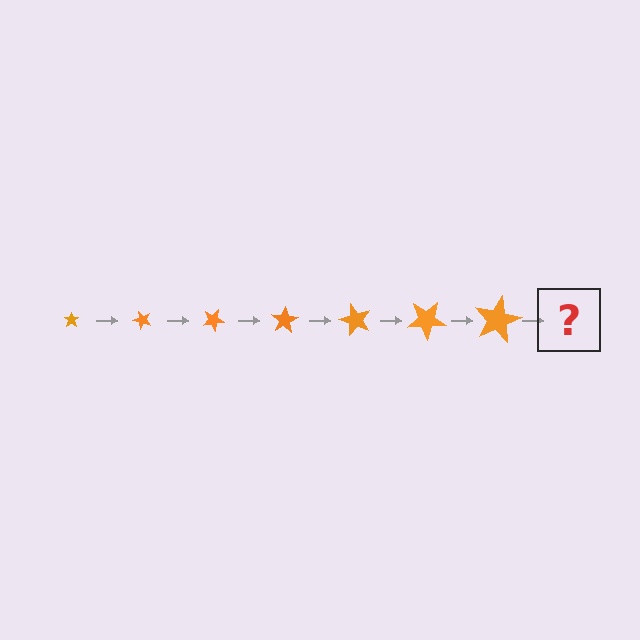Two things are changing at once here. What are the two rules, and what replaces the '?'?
The two rules are that the star grows larger each step and it rotates 50 degrees each step. The '?' should be a star, larger than the previous one and rotated 350 degrees from the start.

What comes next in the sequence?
The next element should be a star, larger than the previous one and rotated 350 degrees from the start.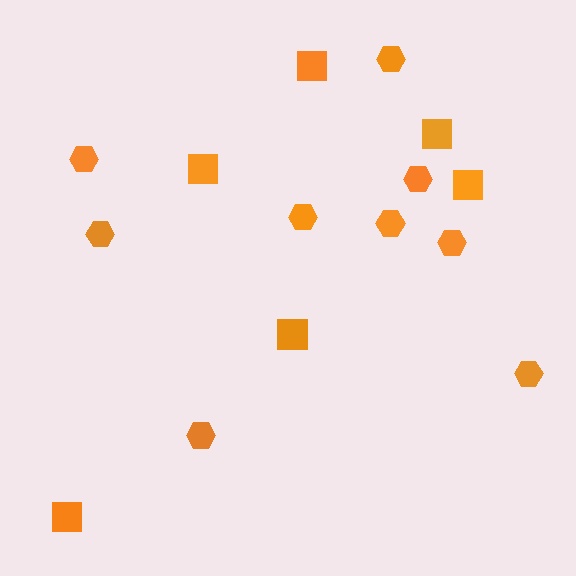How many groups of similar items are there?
There are 2 groups: one group of squares (6) and one group of hexagons (9).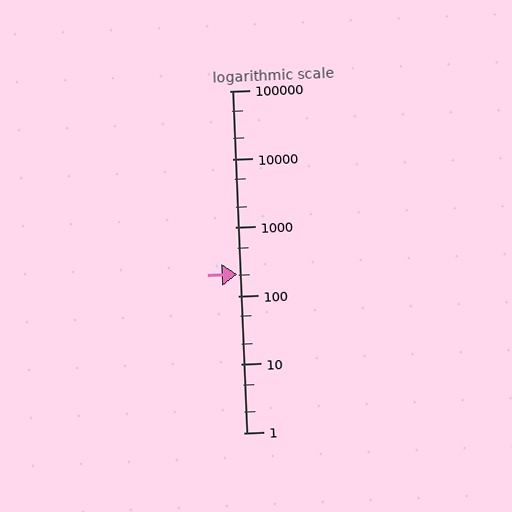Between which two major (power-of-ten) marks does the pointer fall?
The pointer is between 100 and 1000.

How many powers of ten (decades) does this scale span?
The scale spans 5 decades, from 1 to 100000.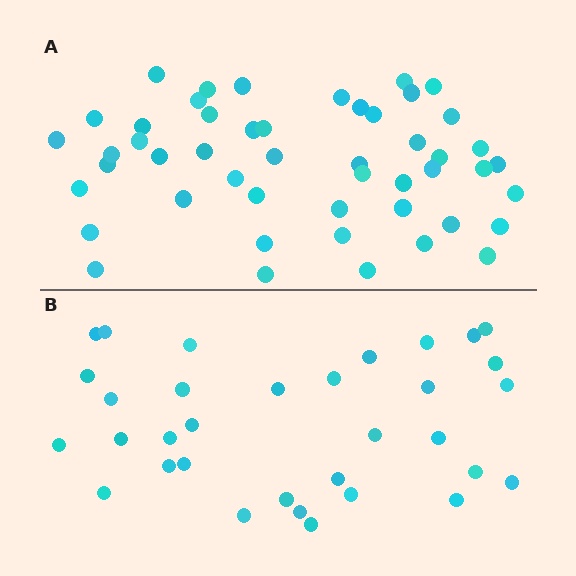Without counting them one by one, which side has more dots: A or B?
Region A (the top region) has more dots.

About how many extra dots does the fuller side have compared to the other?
Region A has approximately 15 more dots than region B.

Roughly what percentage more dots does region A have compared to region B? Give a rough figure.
About 50% more.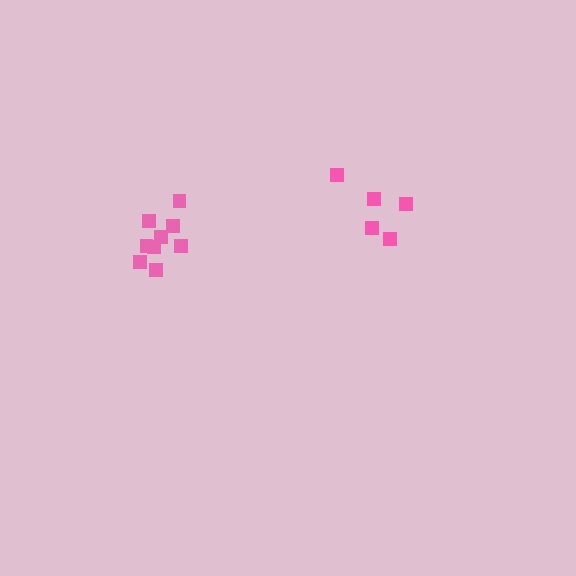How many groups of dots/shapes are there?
There are 2 groups.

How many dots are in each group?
Group 1: 5 dots, Group 2: 9 dots (14 total).